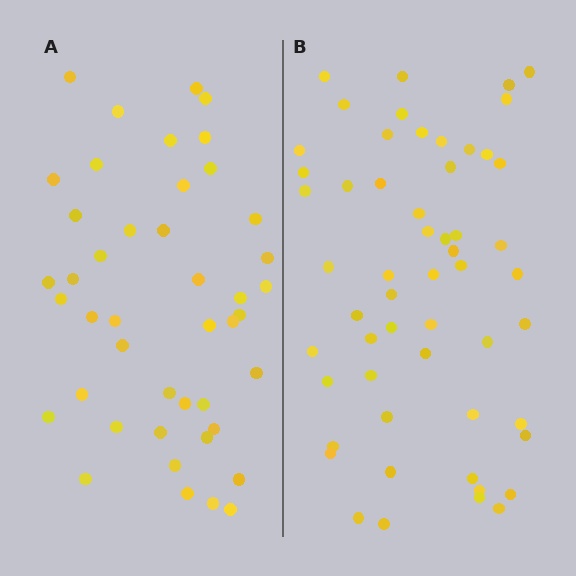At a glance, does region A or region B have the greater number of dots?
Region B (the right region) has more dots.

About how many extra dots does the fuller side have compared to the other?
Region B has roughly 12 or so more dots than region A.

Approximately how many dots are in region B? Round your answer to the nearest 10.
About 60 dots. (The exact count is 55, which rounds to 60.)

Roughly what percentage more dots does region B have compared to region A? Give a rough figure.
About 25% more.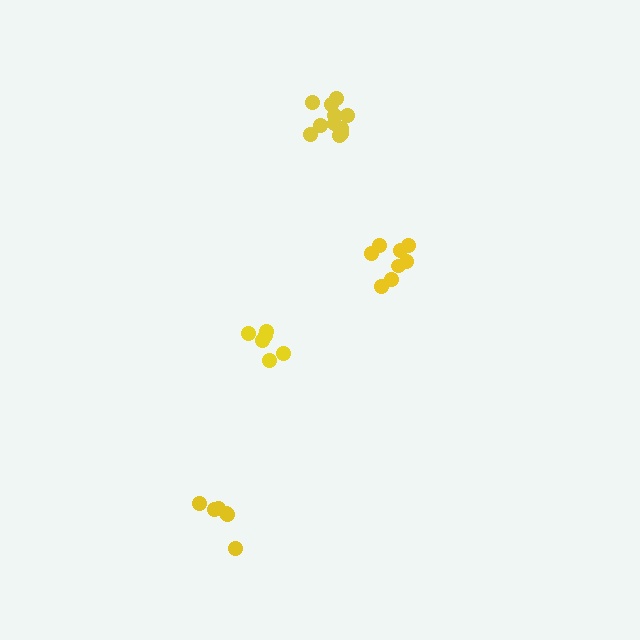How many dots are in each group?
Group 1: 8 dots, Group 2: 6 dots, Group 3: 6 dots, Group 4: 11 dots (31 total).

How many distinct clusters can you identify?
There are 4 distinct clusters.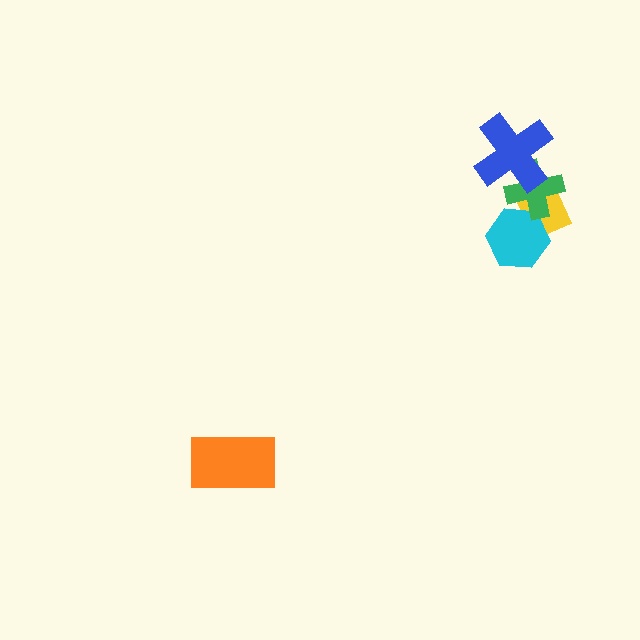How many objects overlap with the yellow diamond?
2 objects overlap with the yellow diamond.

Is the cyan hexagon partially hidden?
Yes, it is partially covered by another shape.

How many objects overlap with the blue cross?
1 object overlaps with the blue cross.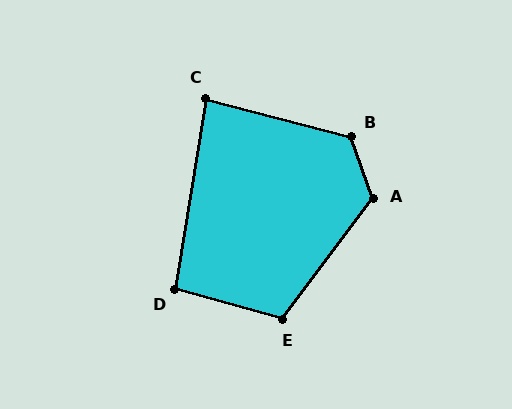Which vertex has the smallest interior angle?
C, at approximately 85 degrees.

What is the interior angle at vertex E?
Approximately 112 degrees (obtuse).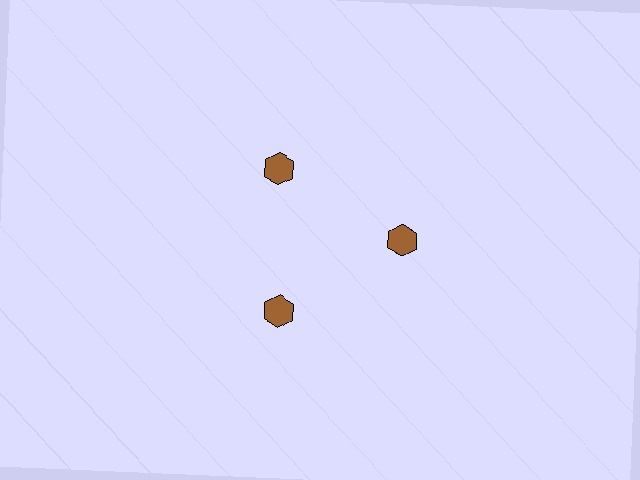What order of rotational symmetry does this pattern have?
This pattern has 3-fold rotational symmetry.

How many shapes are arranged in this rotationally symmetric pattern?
There are 3 shapes, arranged in 3 groups of 1.